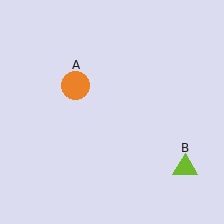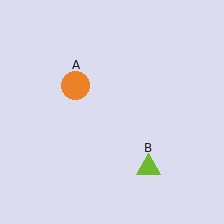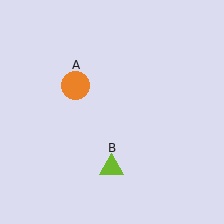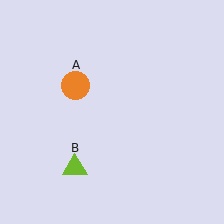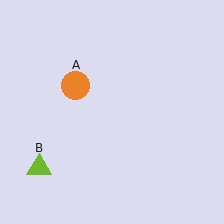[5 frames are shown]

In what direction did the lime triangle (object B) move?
The lime triangle (object B) moved left.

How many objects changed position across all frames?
1 object changed position: lime triangle (object B).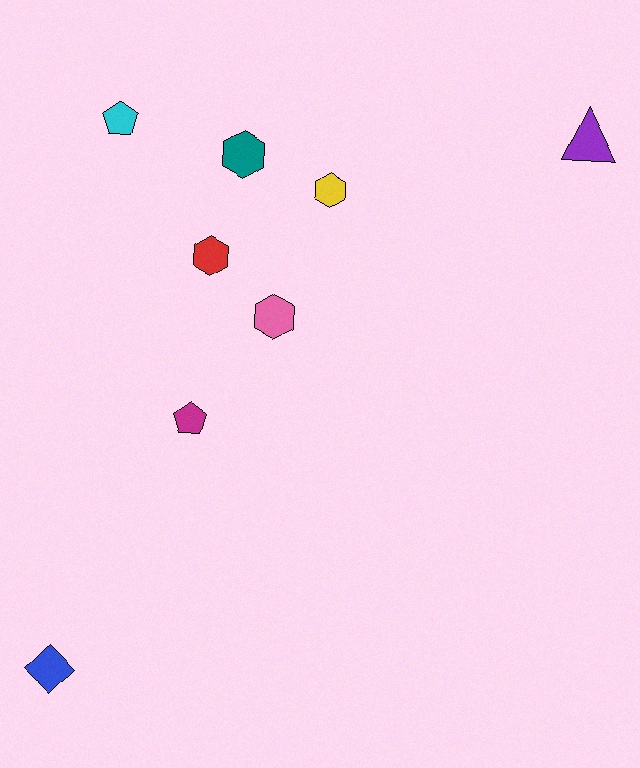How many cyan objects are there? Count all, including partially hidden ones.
There is 1 cyan object.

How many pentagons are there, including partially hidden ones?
There are 2 pentagons.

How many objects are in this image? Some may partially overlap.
There are 8 objects.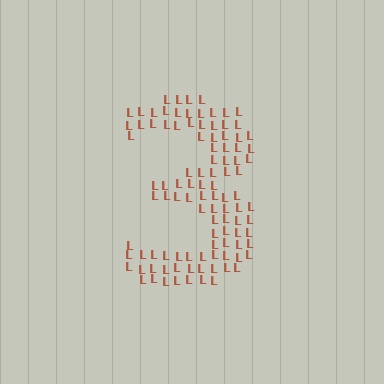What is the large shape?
The large shape is the digit 3.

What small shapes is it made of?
It is made of small letter L's.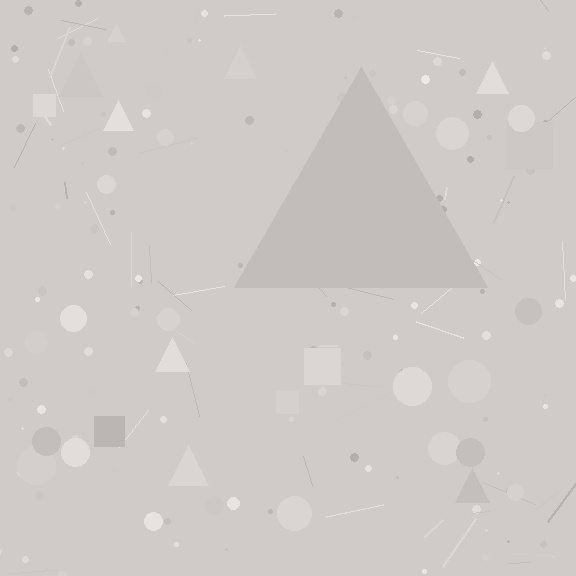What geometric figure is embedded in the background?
A triangle is embedded in the background.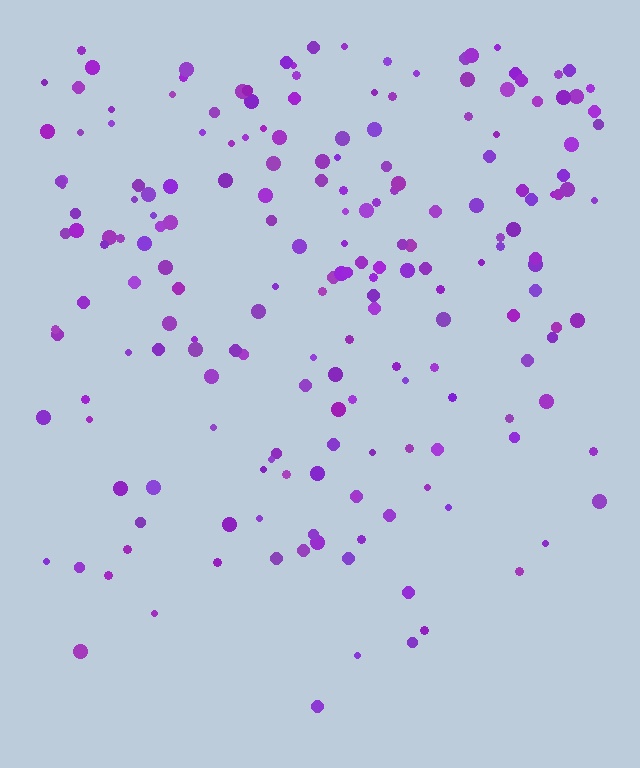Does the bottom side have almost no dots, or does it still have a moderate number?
Still a moderate number, just noticeably fewer than the top.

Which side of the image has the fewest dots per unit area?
The bottom.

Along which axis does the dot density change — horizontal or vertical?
Vertical.